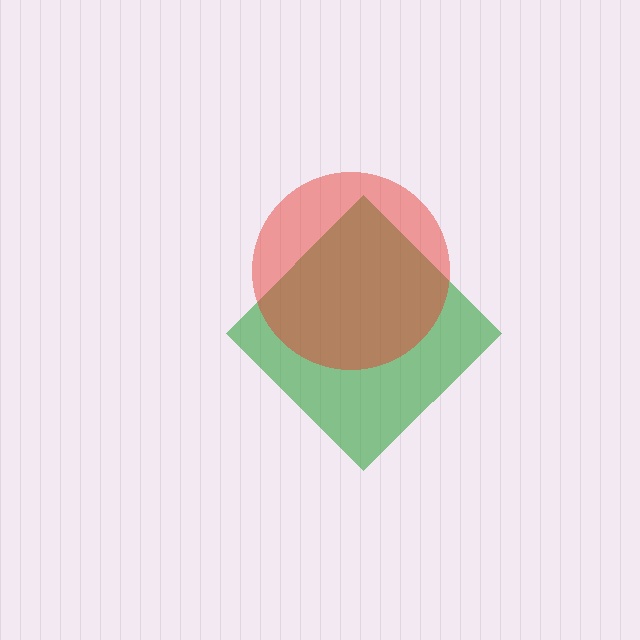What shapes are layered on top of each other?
The layered shapes are: a green diamond, a red circle.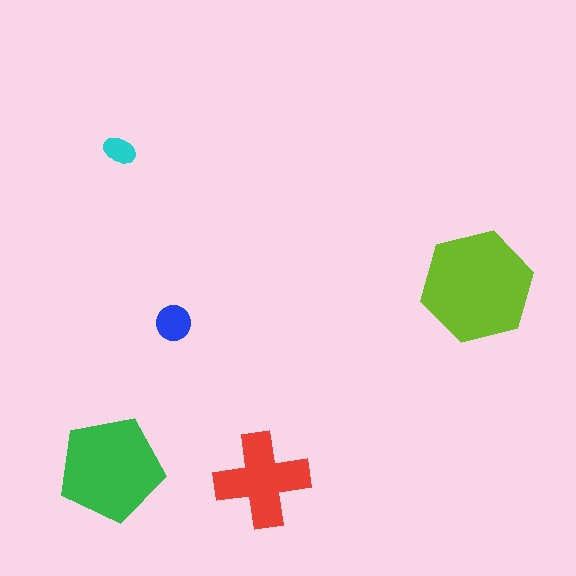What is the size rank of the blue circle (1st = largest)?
4th.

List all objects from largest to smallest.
The lime hexagon, the green pentagon, the red cross, the blue circle, the cyan ellipse.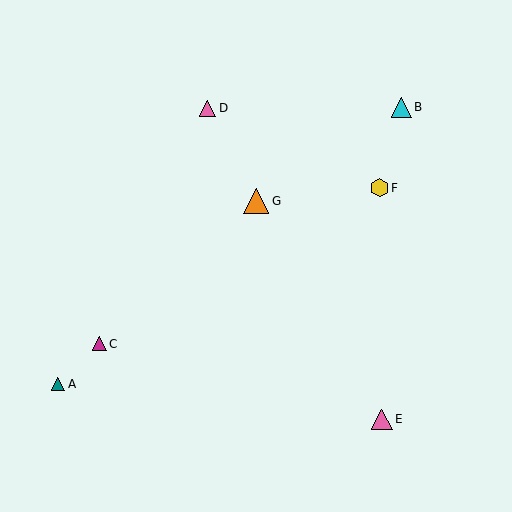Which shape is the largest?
The orange triangle (labeled G) is the largest.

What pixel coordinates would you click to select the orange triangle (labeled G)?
Click at (256, 201) to select the orange triangle G.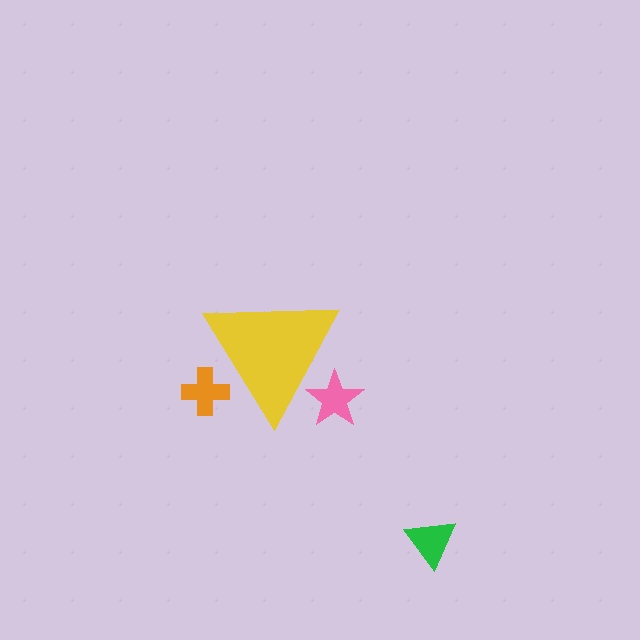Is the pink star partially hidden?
Yes, the pink star is partially hidden behind the yellow triangle.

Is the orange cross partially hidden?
Yes, the orange cross is partially hidden behind the yellow triangle.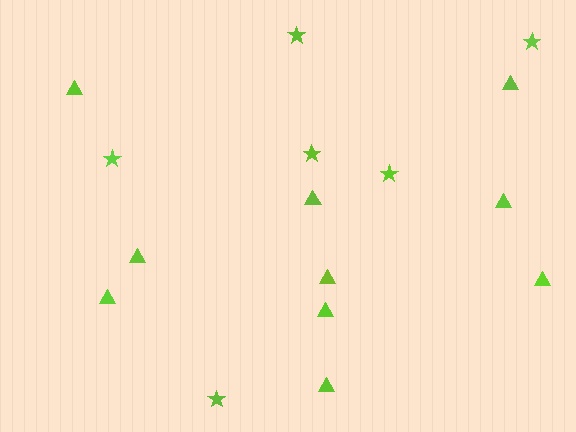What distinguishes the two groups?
There are 2 groups: one group of stars (6) and one group of triangles (10).